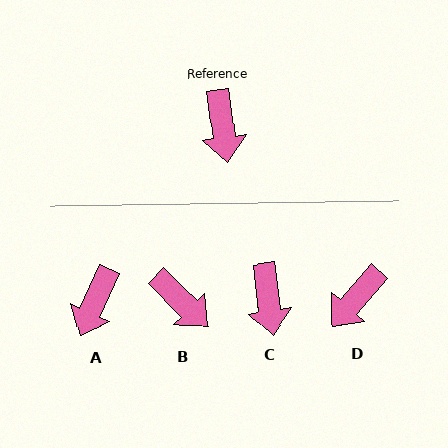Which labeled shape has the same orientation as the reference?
C.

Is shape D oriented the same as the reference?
No, it is off by about 48 degrees.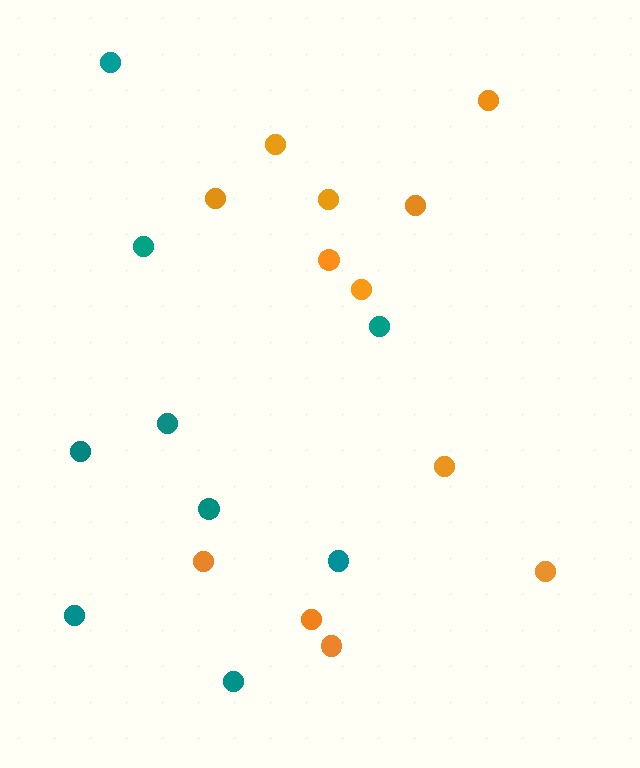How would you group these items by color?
There are 2 groups: one group of orange circles (12) and one group of teal circles (9).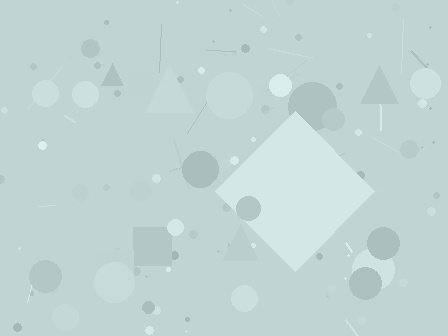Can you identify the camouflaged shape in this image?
The camouflaged shape is a diamond.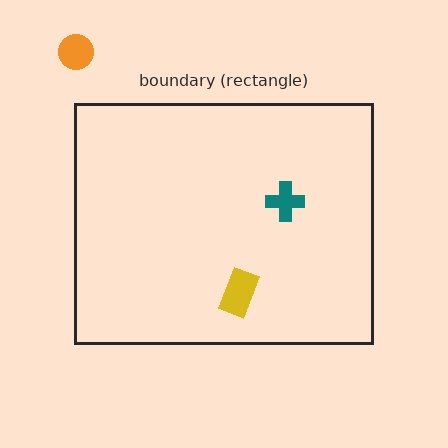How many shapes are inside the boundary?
2 inside, 1 outside.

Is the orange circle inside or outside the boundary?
Outside.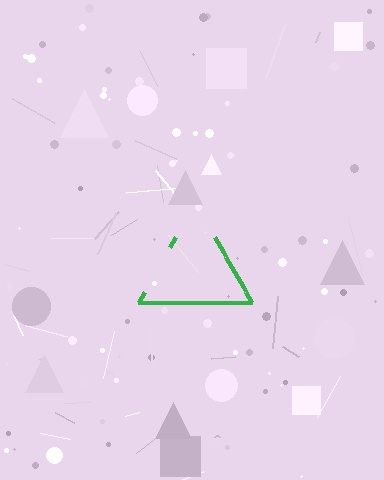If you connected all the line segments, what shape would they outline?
They would outline a triangle.